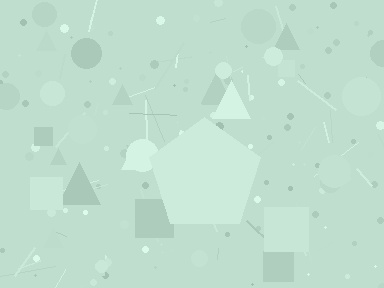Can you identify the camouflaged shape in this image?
The camouflaged shape is a pentagon.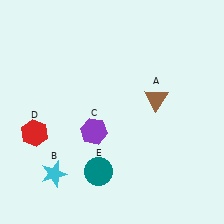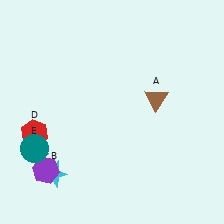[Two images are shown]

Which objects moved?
The objects that moved are: the purple hexagon (C), the teal circle (E).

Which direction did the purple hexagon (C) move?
The purple hexagon (C) moved left.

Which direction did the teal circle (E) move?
The teal circle (E) moved left.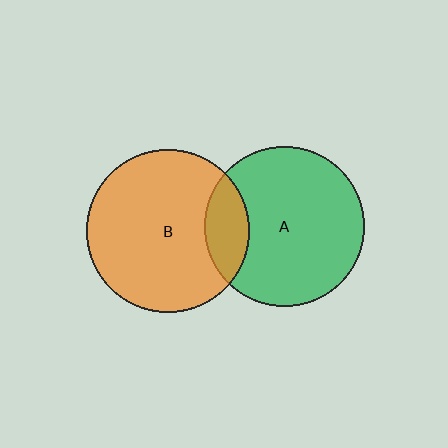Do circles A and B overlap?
Yes.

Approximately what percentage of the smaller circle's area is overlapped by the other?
Approximately 15%.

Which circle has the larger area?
Circle B (orange).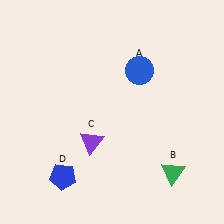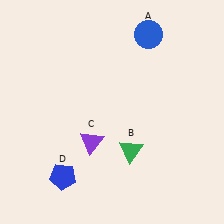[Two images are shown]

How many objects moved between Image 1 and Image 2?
2 objects moved between the two images.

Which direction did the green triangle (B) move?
The green triangle (B) moved left.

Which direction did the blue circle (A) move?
The blue circle (A) moved up.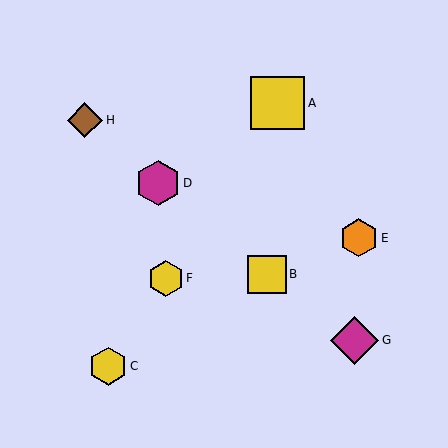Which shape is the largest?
The yellow square (labeled A) is the largest.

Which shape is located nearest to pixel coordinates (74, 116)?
The brown diamond (labeled H) at (85, 120) is nearest to that location.